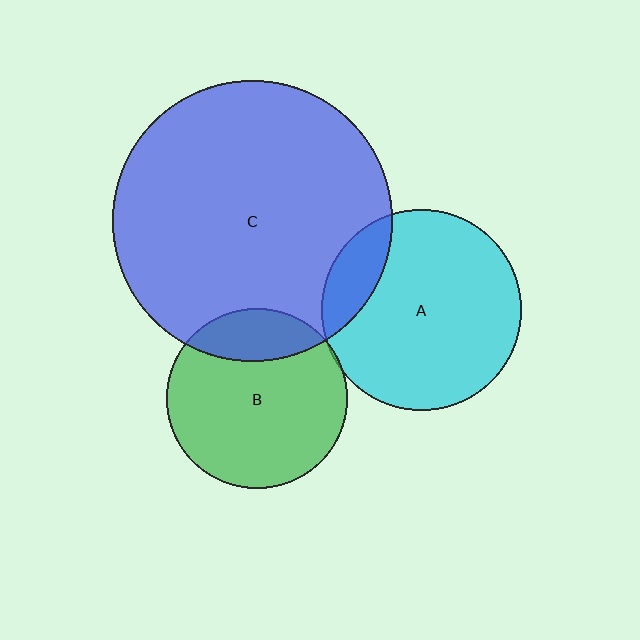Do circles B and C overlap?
Yes.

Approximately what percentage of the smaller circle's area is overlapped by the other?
Approximately 20%.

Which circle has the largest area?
Circle C (blue).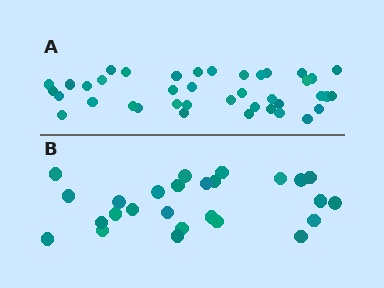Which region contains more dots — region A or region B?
Region A (the top region) has more dots.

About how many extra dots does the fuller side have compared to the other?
Region A has approximately 15 more dots than region B.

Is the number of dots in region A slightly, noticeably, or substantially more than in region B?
Region A has substantially more. The ratio is roughly 1.5 to 1.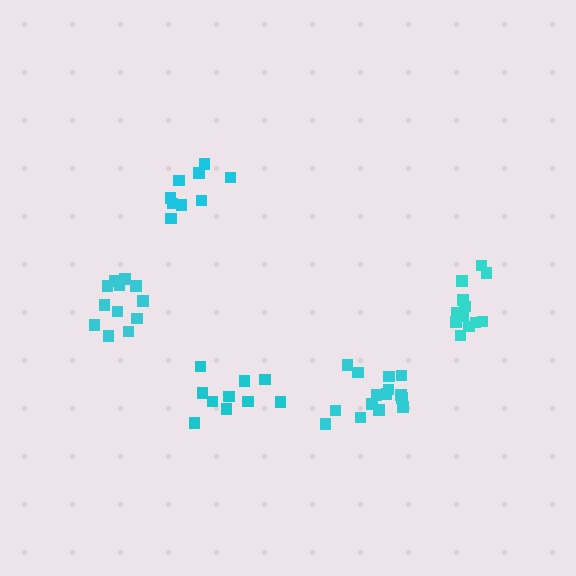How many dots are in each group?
Group 1: 10 dots, Group 2: 13 dots, Group 3: 10 dots, Group 4: 15 dots, Group 5: 12 dots (60 total).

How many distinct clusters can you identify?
There are 5 distinct clusters.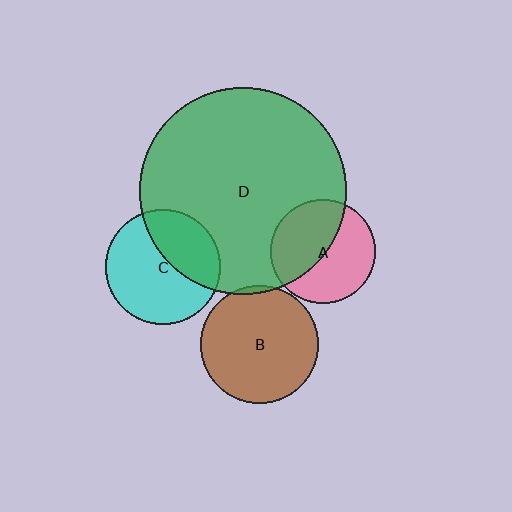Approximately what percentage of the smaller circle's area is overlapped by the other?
Approximately 35%.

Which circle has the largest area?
Circle D (green).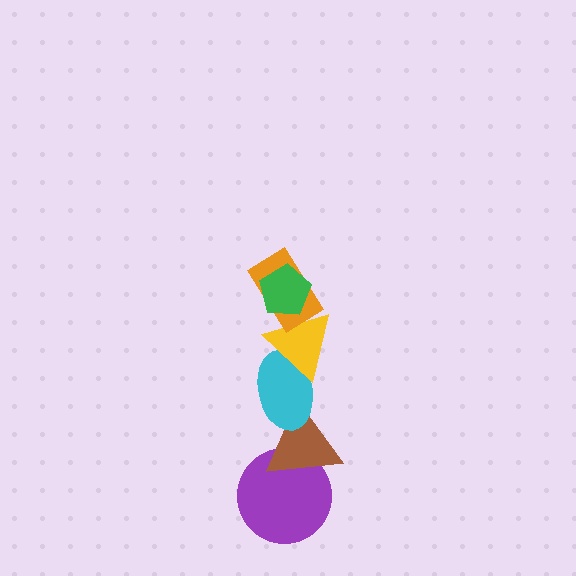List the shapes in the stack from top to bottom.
From top to bottom: the green pentagon, the orange rectangle, the yellow triangle, the cyan ellipse, the brown triangle, the purple circle.